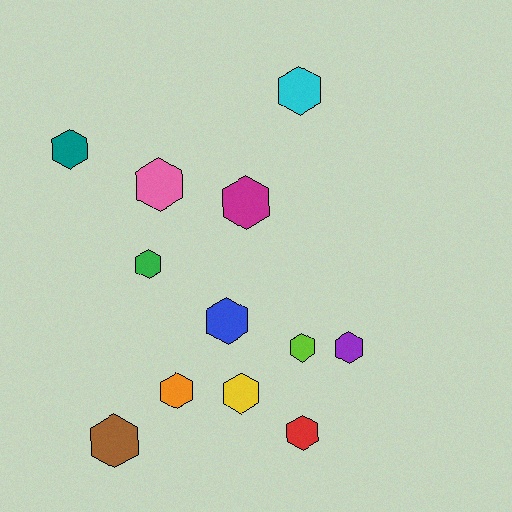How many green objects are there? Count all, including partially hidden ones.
There is 1 green object.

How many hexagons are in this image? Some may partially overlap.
There are 12 hexagons.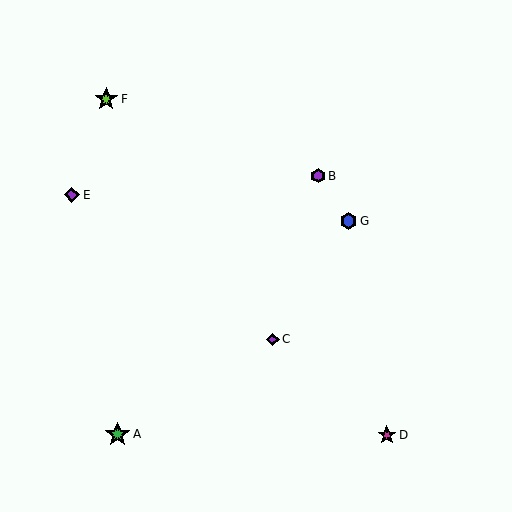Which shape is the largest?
The green star (labeled A) is the largest.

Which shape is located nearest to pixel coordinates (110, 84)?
The lime star (labeled F) at (106, 99) is nearest to that location.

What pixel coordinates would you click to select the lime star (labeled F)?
Click at (106, 99) to select the lime star F.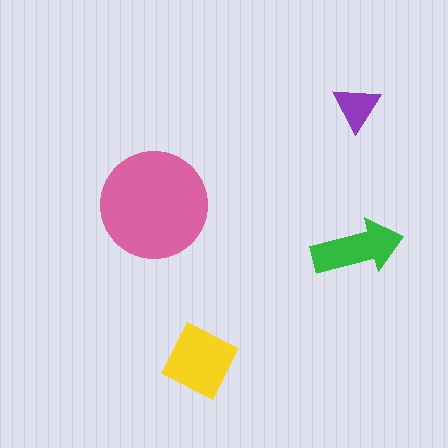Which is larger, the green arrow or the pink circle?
The pink circle.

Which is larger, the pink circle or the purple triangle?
The pink circle.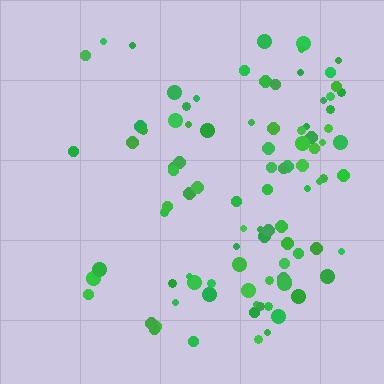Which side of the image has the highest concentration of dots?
The right.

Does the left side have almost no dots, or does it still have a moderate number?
Still a moderate number, just noticeably fewer than the right.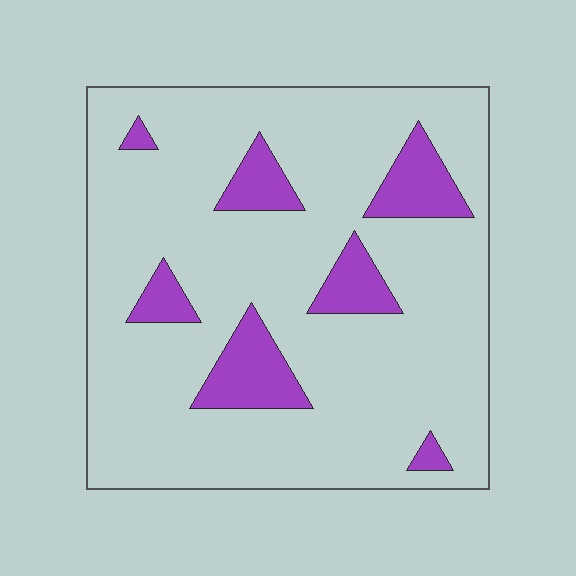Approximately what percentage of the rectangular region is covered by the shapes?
Approximately 15%.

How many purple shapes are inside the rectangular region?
7.